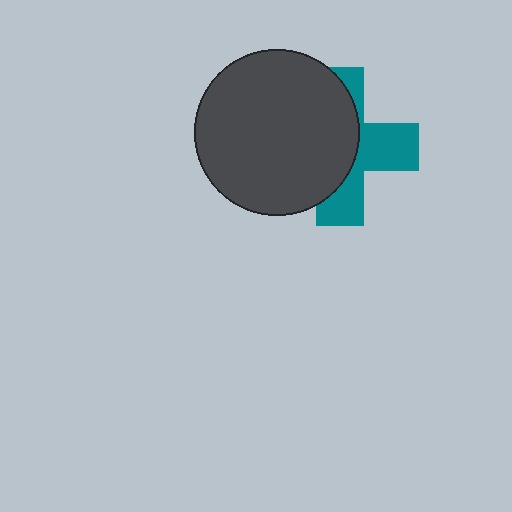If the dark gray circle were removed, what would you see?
You would see the complete teal cross.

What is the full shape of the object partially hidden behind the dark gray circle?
The partially hidden object is a teal cross.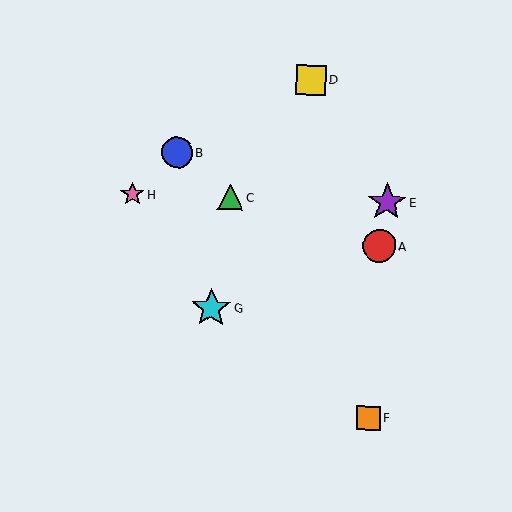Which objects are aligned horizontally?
Objects C, E, H are aligned horizontally.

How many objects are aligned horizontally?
3 objects (C, E, H) are aligned horizontally.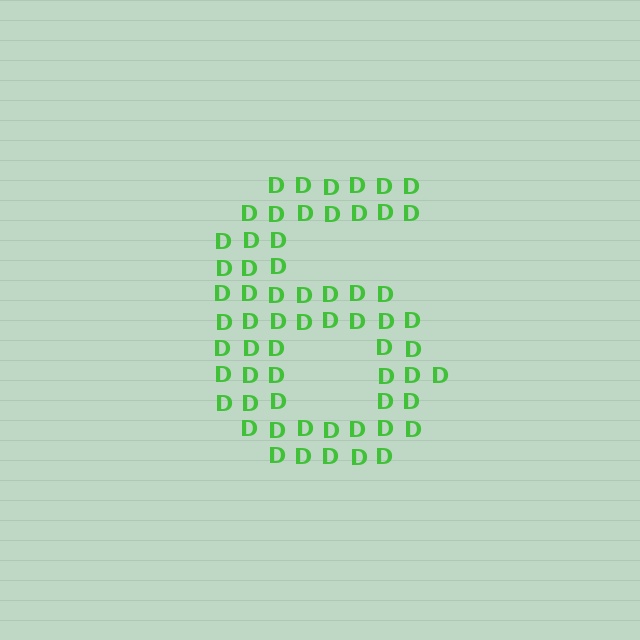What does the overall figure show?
The overall figure shows the digit 6.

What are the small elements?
The small elements are letter D's.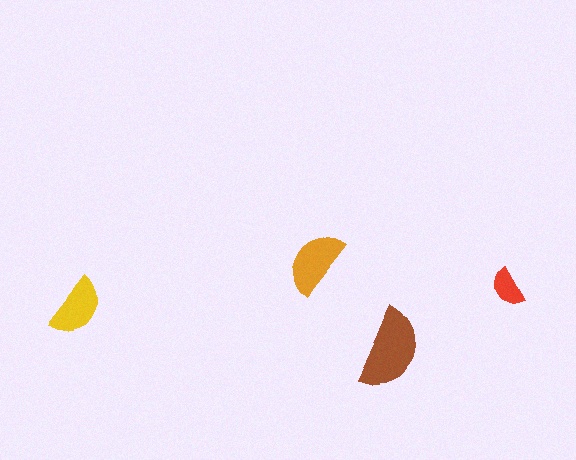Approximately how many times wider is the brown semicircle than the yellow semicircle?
About 1.5 times wider.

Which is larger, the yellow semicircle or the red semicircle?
The yellow one.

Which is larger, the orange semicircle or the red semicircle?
The orange one.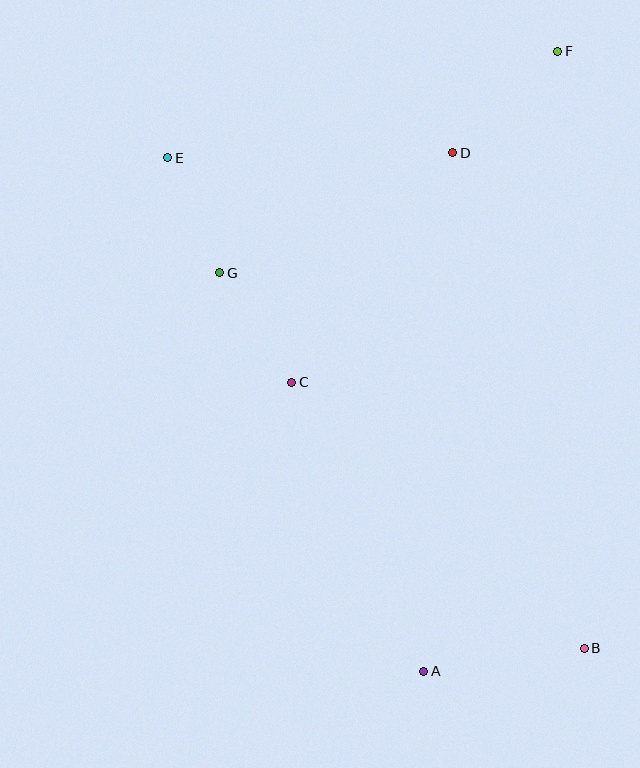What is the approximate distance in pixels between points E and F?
The distance between E and F is approximately 404 pixels.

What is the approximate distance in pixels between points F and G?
The distance between F and G is approximately 404 pixels.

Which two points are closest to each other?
Points E and G are closest to each other.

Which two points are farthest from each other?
Points B and E are farthest from each other.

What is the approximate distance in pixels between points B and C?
The distance between B and C is approximately 395 pixels.